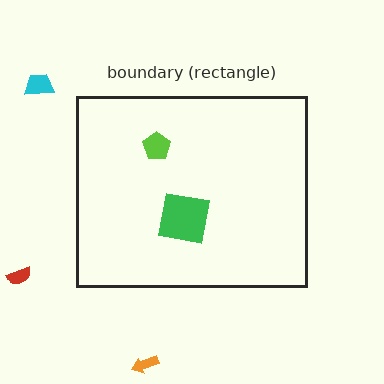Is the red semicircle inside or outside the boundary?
Outside.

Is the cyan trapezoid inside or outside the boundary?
Outside.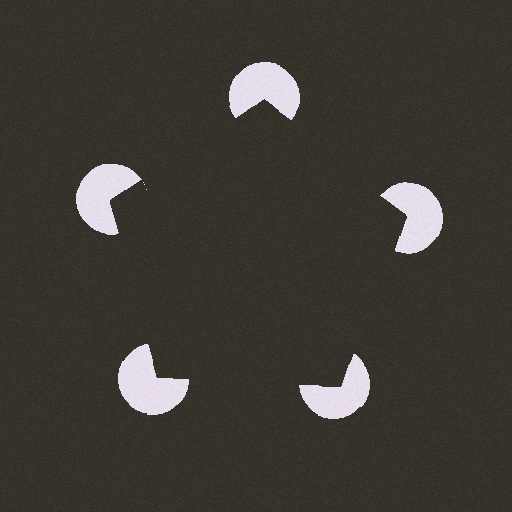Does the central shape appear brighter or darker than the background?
It typically appears slightly darker than the background, even though no actual brightness change is drawn.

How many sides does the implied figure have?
5 sides.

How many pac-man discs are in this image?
There are 5 — one at each vertex of the illusory pentagon.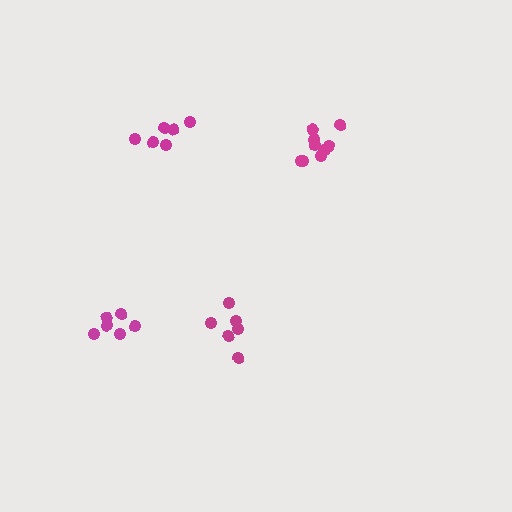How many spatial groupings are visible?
There are 4 spatial groupings.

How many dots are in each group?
Group 1: 9 dots, Group 2: 6 dots, Group 3: 6 dots, Group 4: 6 dots (27 total).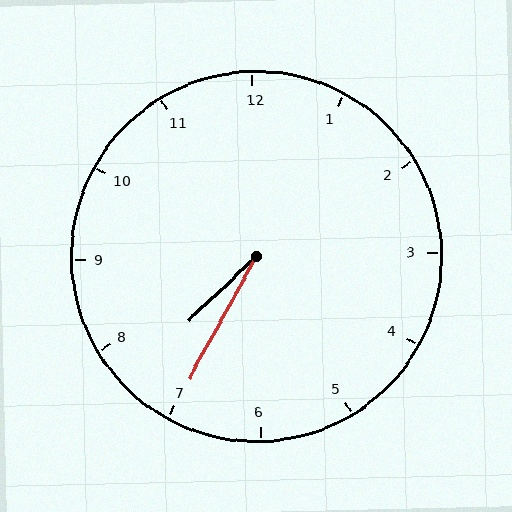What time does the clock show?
7:35.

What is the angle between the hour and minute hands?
Approximately 18 degrees.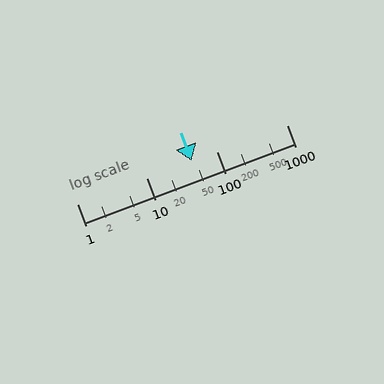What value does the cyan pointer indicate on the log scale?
The pointer indicates approximately 44.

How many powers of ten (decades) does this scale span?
The scale spans 3 decades, from 1 to 1000.